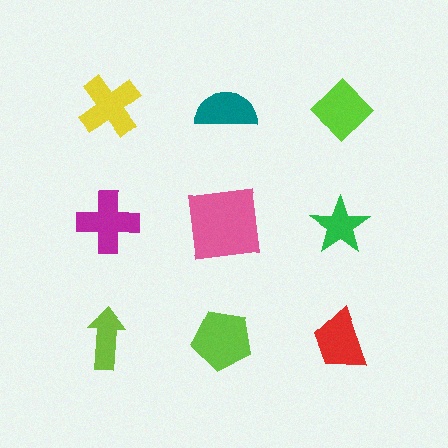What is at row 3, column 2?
A lime pentagon.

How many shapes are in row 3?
3 shapes.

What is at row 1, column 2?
A teal semicircle.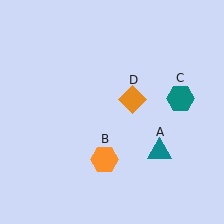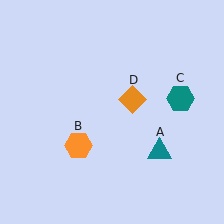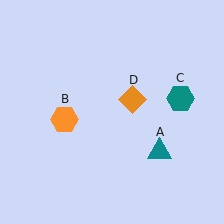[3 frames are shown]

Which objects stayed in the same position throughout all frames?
Teal triangle (object A) and teal hexagon (object C) and orange diamond (object D) remained stationary.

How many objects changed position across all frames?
1 object changed position: orange hexagon (object B).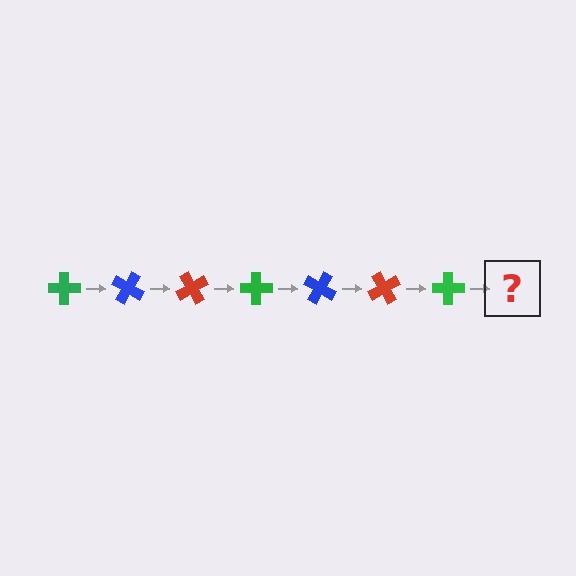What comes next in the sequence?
The next element should be a blue cross, rotated 210 degrees from the start.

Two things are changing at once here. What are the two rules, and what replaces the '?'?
The two rules are that it rotates 30 degrees each step and the color cycles through green, blue, and red. The '?' should be a blue cross, rotated 210 degrees from the start.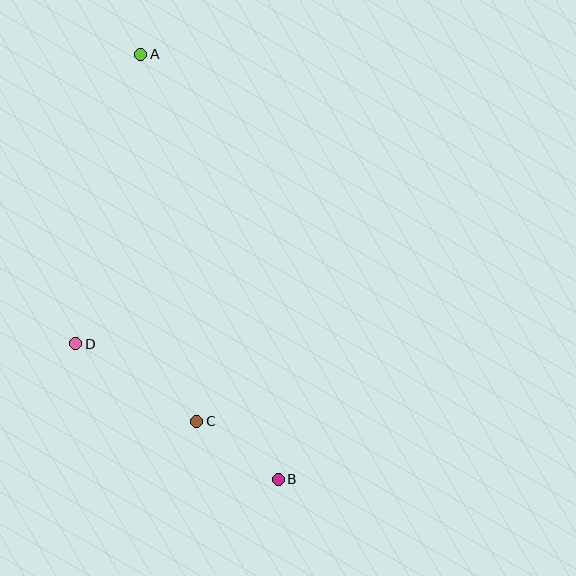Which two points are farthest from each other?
Points A and B are farthest from each other.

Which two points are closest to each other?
Points B and C are closest to each other.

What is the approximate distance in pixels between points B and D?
The distance between B and D is approximately 244 pixels.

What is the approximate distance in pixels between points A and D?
The distance between A and D is approximately 297 pixels.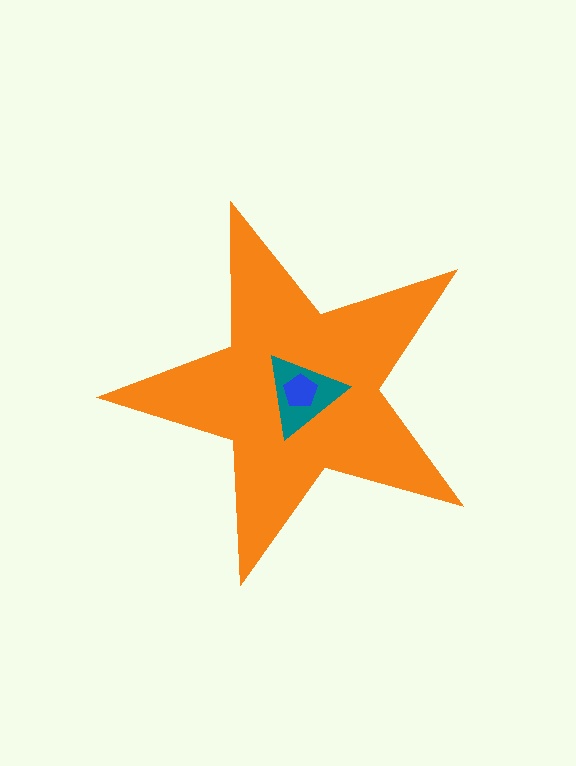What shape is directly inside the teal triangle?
The blue pentagon.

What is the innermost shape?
The blue pentagon.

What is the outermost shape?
The orange star.